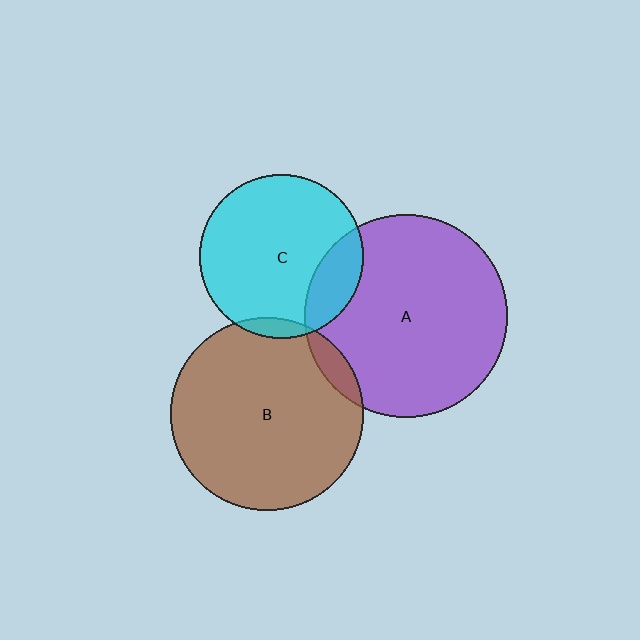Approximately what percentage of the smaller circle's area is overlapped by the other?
Approximately 20%.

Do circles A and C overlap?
Yes.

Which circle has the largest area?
Circle A (purple).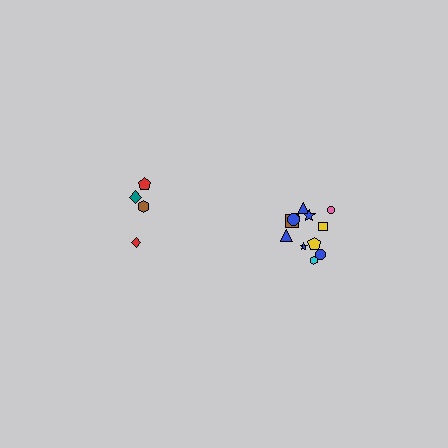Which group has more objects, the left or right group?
The right group.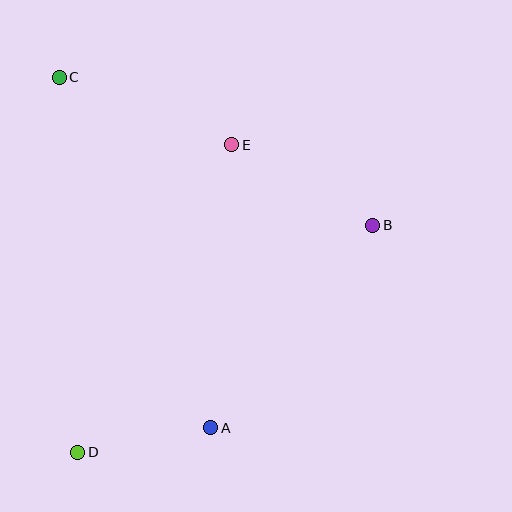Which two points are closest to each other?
Points A and D are closest to each other.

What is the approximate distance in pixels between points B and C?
The distance between B and C is approximately 347 pixels.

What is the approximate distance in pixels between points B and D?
The distance between B and D is approximately 373 pixels.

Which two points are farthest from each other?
Points A and C are farthest from each other.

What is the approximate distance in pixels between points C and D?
The distance between C and D is approximately 376 pixels.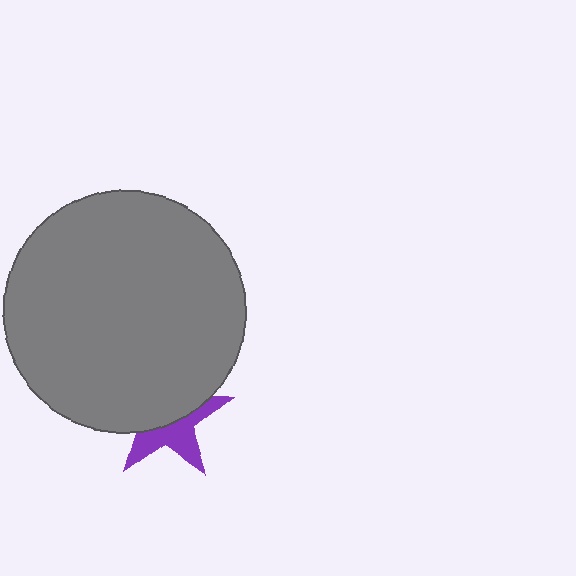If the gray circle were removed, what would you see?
You would see the complete purple star.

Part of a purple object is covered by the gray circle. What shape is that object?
It is a star.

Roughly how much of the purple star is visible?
A small part of it is visible (roughly 44%).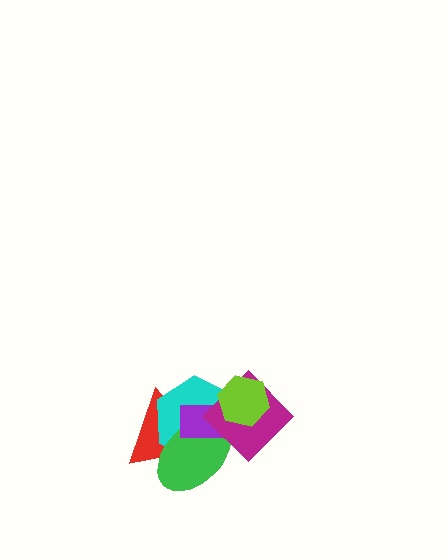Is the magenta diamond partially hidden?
Yes, it is partially covered by another shape.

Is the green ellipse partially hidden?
Yes, it is partially covered by another shape.